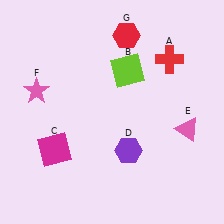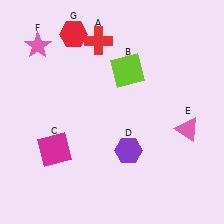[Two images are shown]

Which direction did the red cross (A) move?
The red cross (A) moved left.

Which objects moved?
The objects that moved are: the red cross (A), the pink star (F), the red hexagon (G).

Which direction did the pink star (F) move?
The pink star (F) moved up.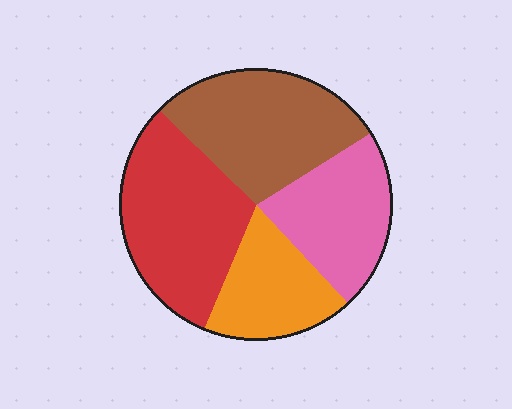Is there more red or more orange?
Red.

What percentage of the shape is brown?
Brown covers roughly 30% of the shape.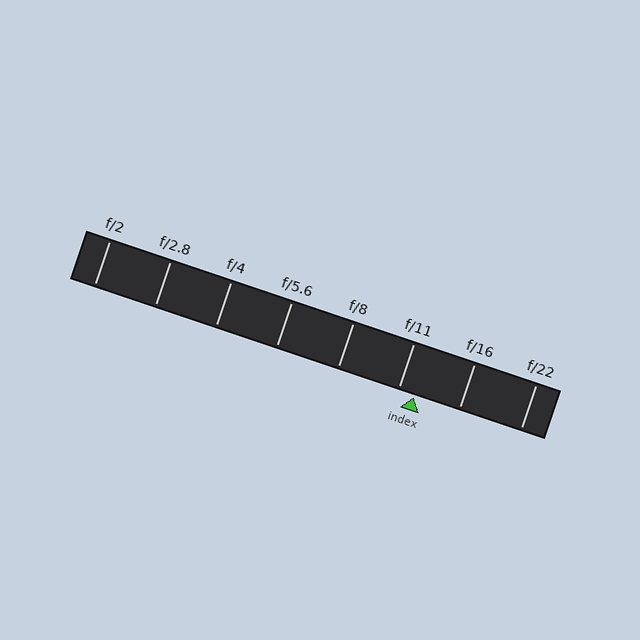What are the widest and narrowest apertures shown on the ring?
The widest aperture shown is f/2 and the narrowest is f/22.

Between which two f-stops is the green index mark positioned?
The index mark is between f/11 and f/16.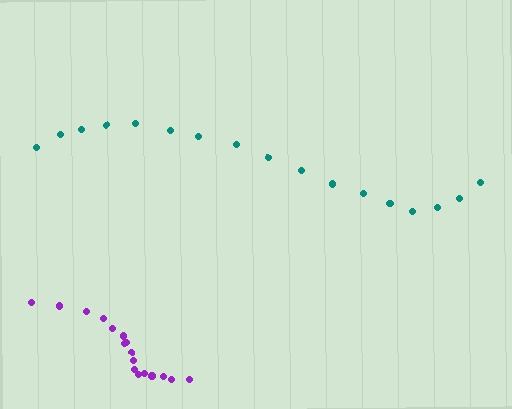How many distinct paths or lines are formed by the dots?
There are 2 distinct paths.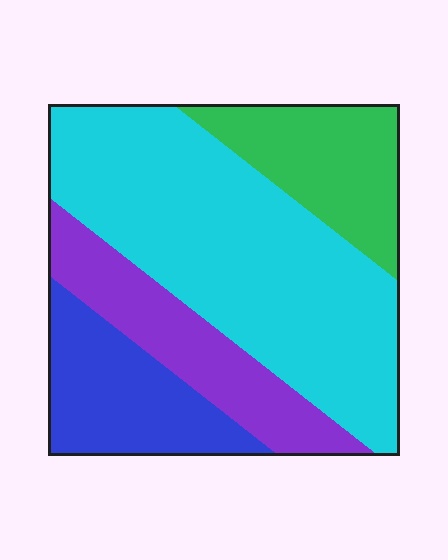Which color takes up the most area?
Cyan, at roughly 50%.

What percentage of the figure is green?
Green takes up about one sixth (1/6) of the figure.